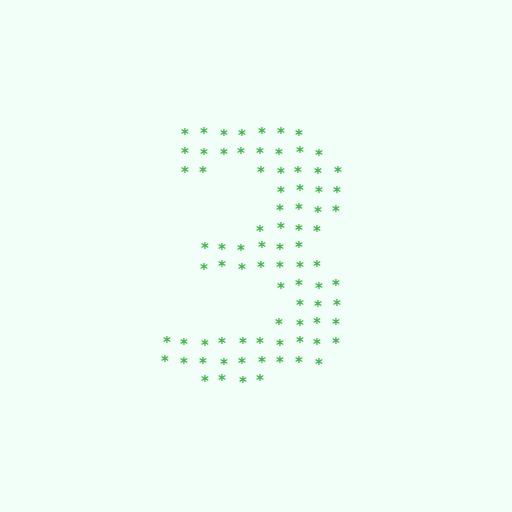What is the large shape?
The large shape is the digit 3.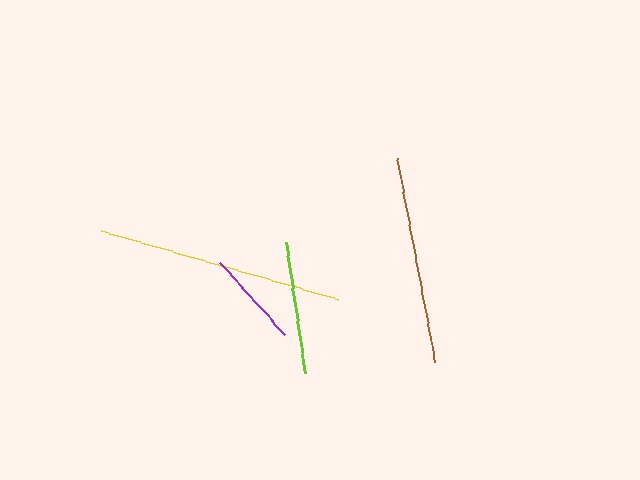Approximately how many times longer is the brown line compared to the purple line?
The brown line is approximately 2.1 times the length of the purple line.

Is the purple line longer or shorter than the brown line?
The brown line is longer than the purple line.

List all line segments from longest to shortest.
From longest to shortest: yellow, brown, lime, purple.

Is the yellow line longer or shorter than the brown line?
The yellow line is longer than the brown line.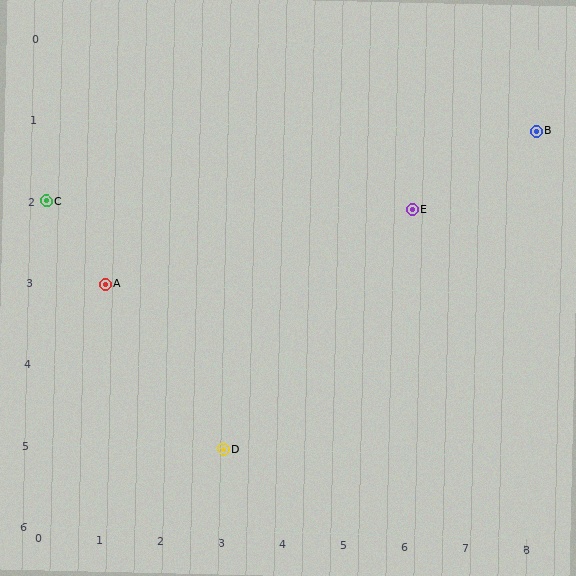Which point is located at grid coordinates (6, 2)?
Point E is at (6, 2).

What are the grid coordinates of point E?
Point E is at grid coordinates (6, 2).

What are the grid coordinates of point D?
Point D is at grid coordinates (3, 5).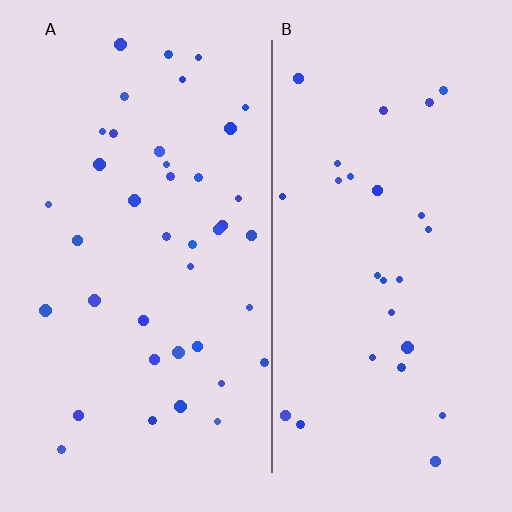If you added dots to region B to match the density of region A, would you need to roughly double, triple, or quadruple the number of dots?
Approximately double.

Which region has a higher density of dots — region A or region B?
A (the left).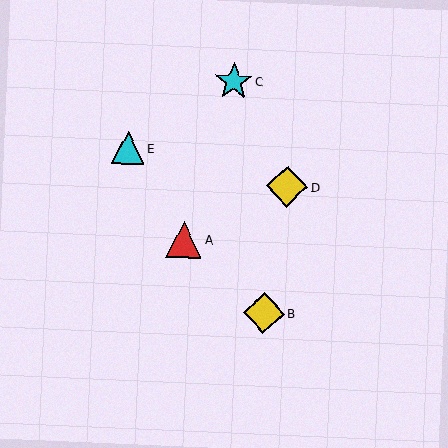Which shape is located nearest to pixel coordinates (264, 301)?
The yellow diamond (labeled B) at (264, 313) is nearest to that location.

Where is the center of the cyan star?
The center of the cyan star is at (234, 82).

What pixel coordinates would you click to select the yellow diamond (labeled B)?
Click at (264, 313) to select the yellow diamond B.